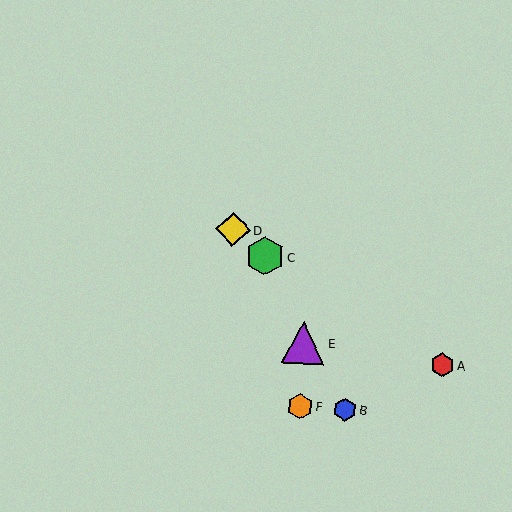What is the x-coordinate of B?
Object B is at x≈345.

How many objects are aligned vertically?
2 objects (E, F) are aligned vertically.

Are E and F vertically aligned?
Yes, both are at x≈303.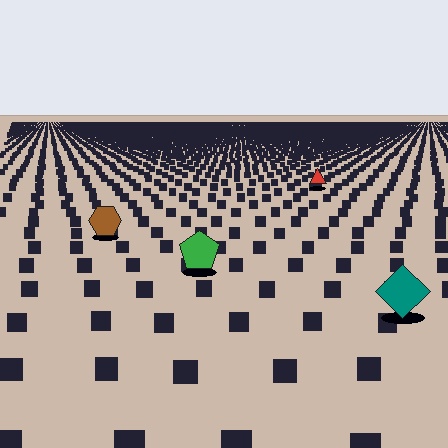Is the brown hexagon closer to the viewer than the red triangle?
Yes. The brown hexagon is closer — you can tell from the texture gradient: the ground texture is coarser near it.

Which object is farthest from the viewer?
The red triangle is farthest from the viewer. It appears smaller and the ground texture around it is denser.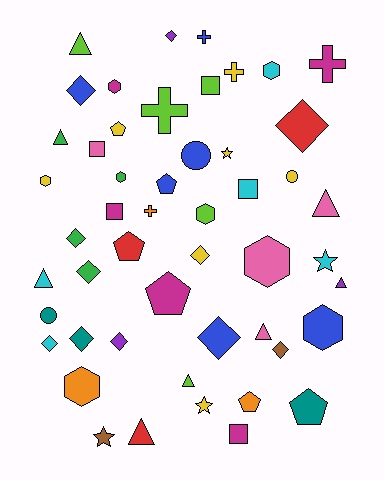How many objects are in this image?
There are 50 objects.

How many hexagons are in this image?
There are 8 hexagons.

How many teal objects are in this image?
There are 3 teal objects.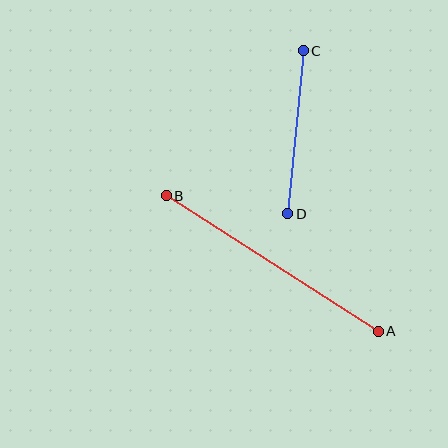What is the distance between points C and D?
The distance is approximately 164 pixels.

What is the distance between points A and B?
The distance is approximately 251 pixels.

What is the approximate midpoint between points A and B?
The midpoint is at approximately (272, 264) pixels.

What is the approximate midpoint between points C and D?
The midpoint is at approximately (296, 132) pixels.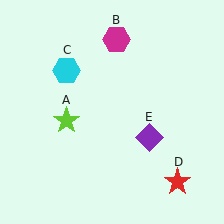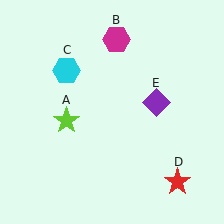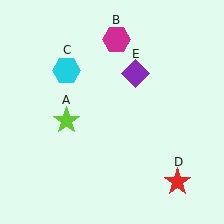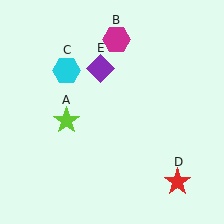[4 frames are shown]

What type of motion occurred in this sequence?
The purple diamond (object E) rotated counterclockwise around the center of the scene.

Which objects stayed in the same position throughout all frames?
Lime star (object A) and magenta hexagon (object B) and cyan hexagon (object C) and red star (object D) remained stationary.